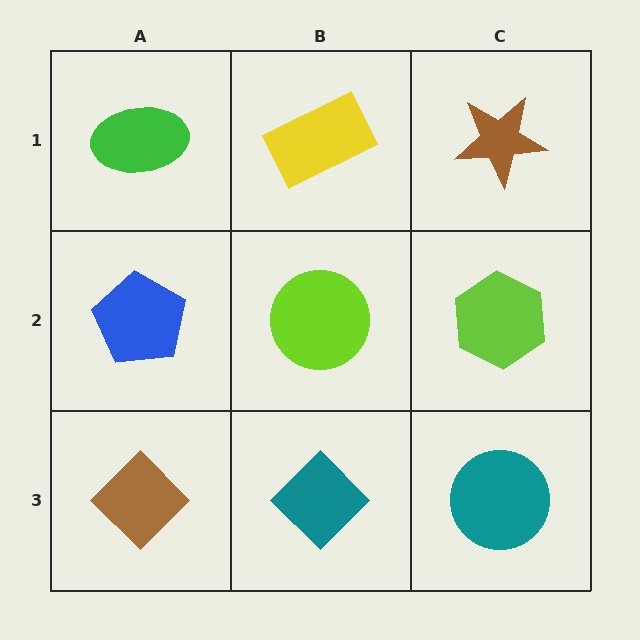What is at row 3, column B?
A teal diamond.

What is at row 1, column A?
A green ellipse.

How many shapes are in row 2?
3 shapes.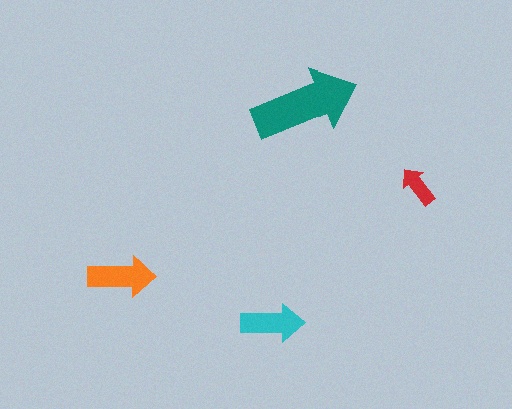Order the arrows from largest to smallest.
the teal one, the orange one, the cyan one, the red one.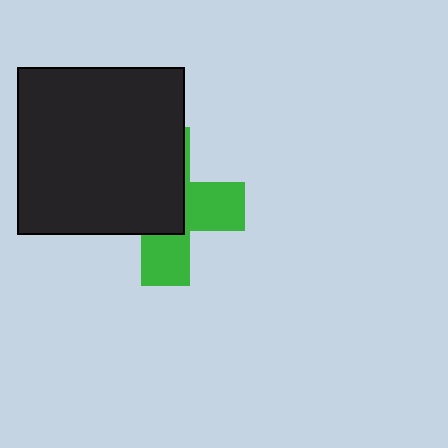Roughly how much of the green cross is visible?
A small part of it is visible (roughly 43%).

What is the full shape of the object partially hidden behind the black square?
The partially hidden object is a green cross.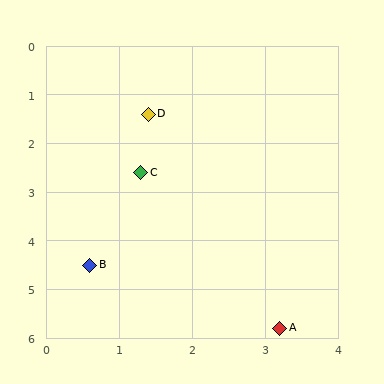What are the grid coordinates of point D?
Point D is at approximately (1.4, 1.4).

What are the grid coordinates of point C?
Point C is at approximately (1.3, 2.6).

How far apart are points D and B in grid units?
Points D and B are about 3.2 grid units apart.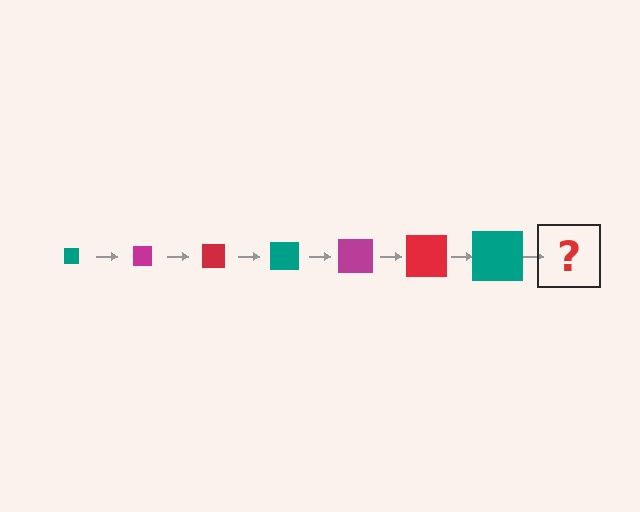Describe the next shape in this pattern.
It should be a magenta square, larger than the previous one.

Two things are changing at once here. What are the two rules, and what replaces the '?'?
The two rules are that the square grows larger each step and the color cycles through teal, magenta, and red. The '?' should be a magenta square, larger than the previous one.